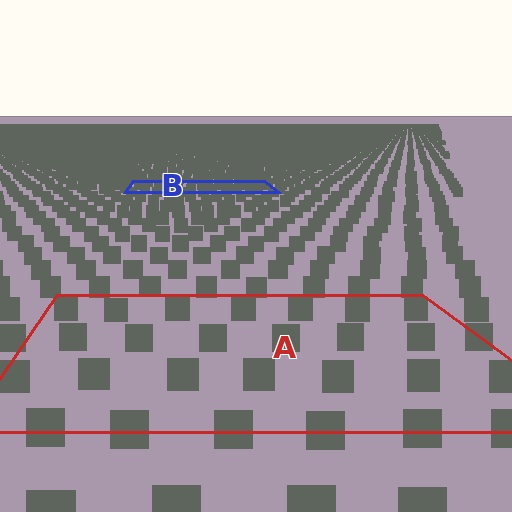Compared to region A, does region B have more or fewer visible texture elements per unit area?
Region B has more texture elements per unit area — they are packed more densely because it is farther away.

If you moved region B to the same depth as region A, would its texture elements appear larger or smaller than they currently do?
They would appear larger. At a closer depth, the same texture elements are projected at a bigger on-screen size.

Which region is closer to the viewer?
Region A is closer. The texture elements there are larger and more spread out.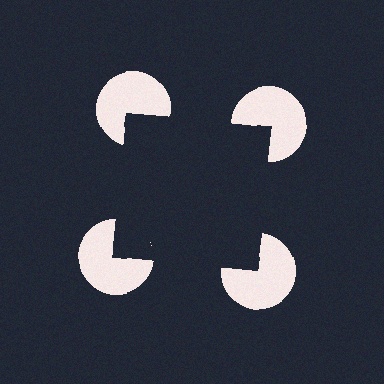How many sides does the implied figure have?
4 sides.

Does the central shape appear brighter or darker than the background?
It typically appears slightly darker than the background, even though no actual brightness change is drawn.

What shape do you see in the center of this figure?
An illusory square — its edges are inferred from the aligned wedge cuts in the pac-man discs, not physically drawn.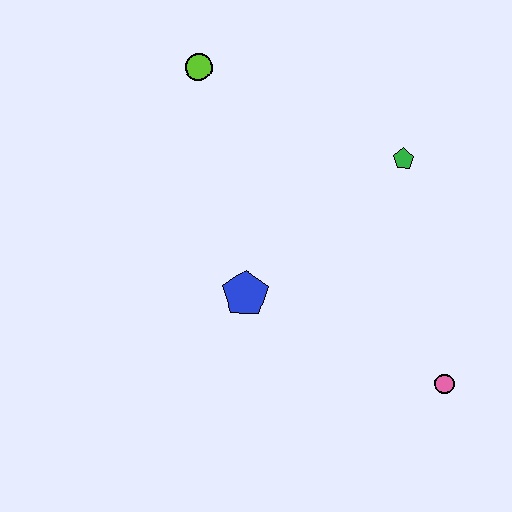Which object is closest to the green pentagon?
The blue pentagon is closest to the green pentagon.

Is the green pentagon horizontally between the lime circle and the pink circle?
Yes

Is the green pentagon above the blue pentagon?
Yes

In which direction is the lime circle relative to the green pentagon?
The lime circle is to the left of the green pentagon.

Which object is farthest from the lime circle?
The pink circle is farthest from the lime circle.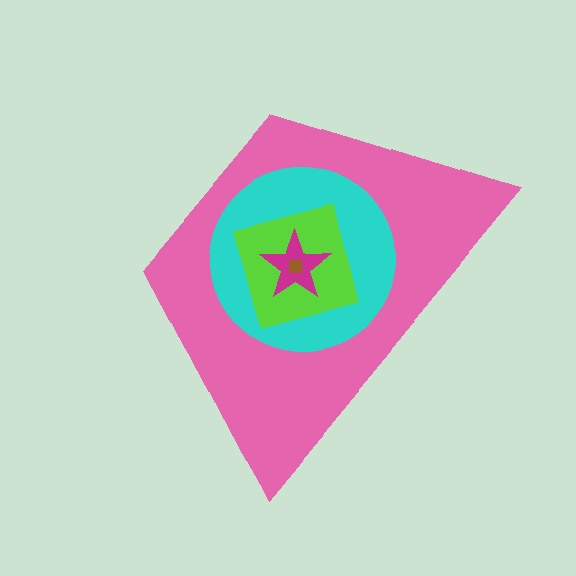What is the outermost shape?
The pink trapezoid.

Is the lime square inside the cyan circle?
Yes.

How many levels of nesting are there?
5.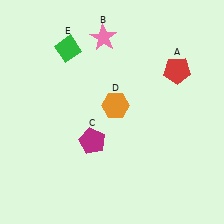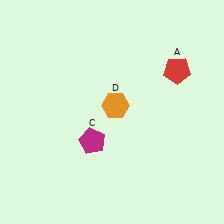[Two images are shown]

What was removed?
The green diamond (E), the pink star (B) were removed in Image 2.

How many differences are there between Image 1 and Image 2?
There are 2 differences between the two images.